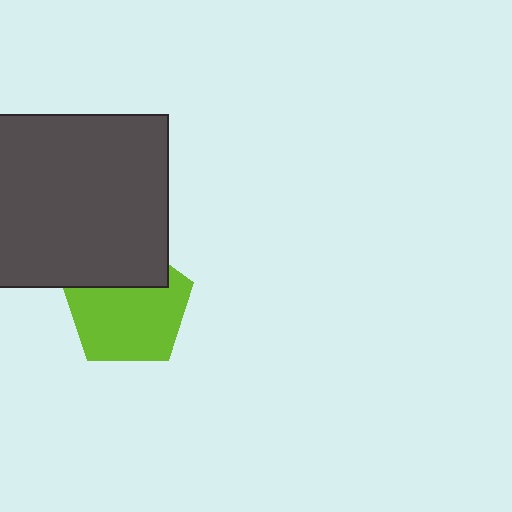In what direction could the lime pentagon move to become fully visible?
The lime pentagon could move down. That would shift it out from behind the dark gray square entirely.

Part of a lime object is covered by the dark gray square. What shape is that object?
It is a pentagon.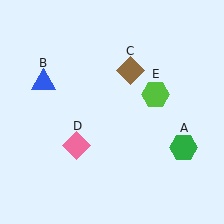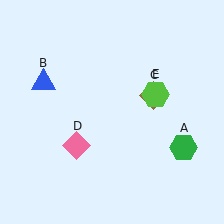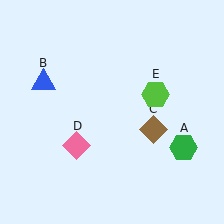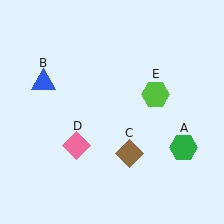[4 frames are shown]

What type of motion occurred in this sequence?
The brown diamond (object C) rotated clockwise around the center of the scene.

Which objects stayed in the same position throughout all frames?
Green hexagon (object A) and blue triangle (object B) and pink diamond (object D) and lime hexagon (object E) remained stationary.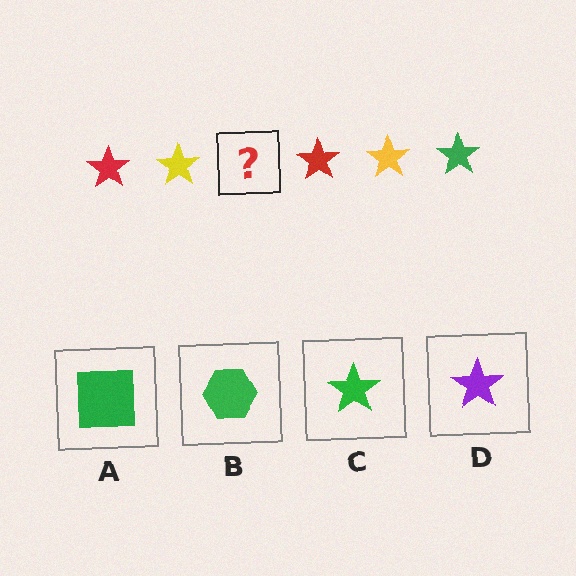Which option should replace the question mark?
Option C.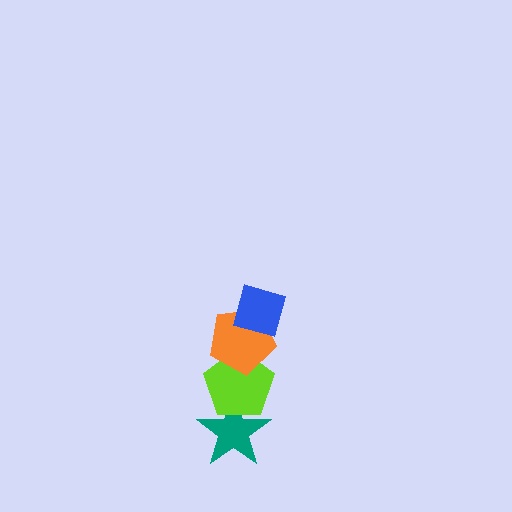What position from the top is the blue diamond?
The blue diamond is 1st from the top.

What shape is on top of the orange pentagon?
The blue diamond is on top of the orange pentagon.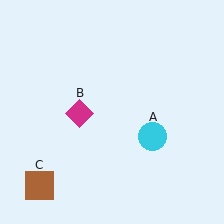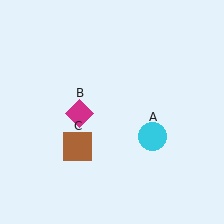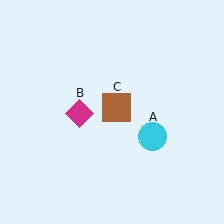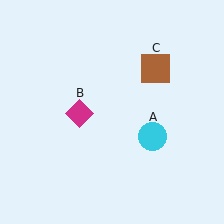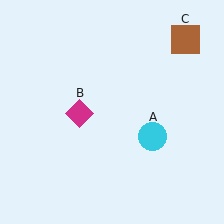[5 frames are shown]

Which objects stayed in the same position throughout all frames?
Cyan circle (object A) and magenta diamond (object B) remained stationary.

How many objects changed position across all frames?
1 object changed position: brown square (object C).